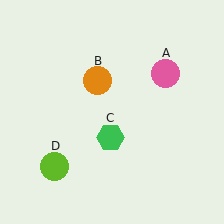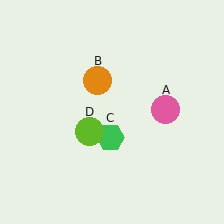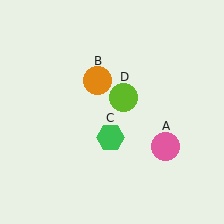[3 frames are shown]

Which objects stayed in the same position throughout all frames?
Orange circle (object B) and green hexagon (object C) remained stationary.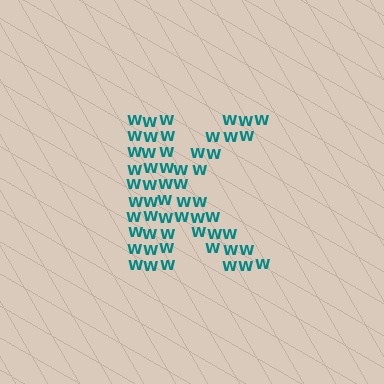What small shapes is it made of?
It is made of small letter W's.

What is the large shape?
The large shape is the letter K.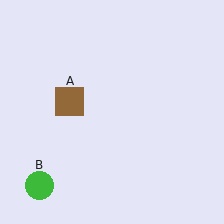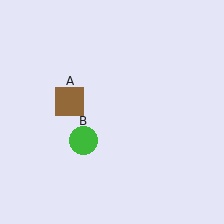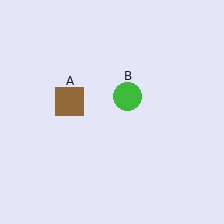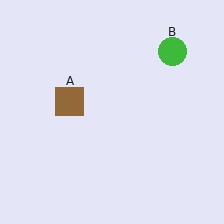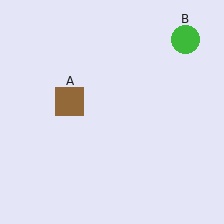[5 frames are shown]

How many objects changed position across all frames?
1 object changed position: green circle (object B).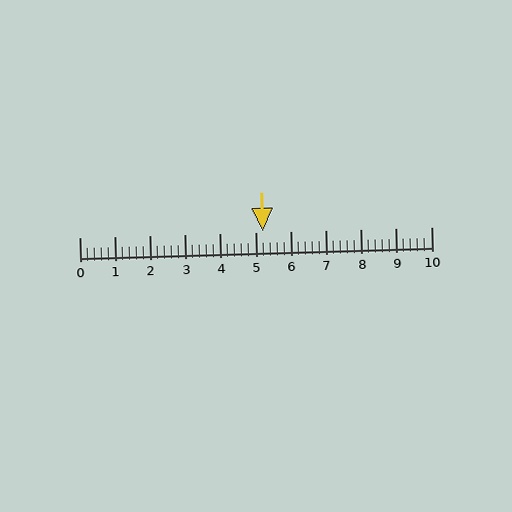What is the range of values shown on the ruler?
The ruler shows values from 0 to 10.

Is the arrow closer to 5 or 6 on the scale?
The arrow is closer to 5.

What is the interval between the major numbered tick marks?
The major tick marks are spaced 1 units apart.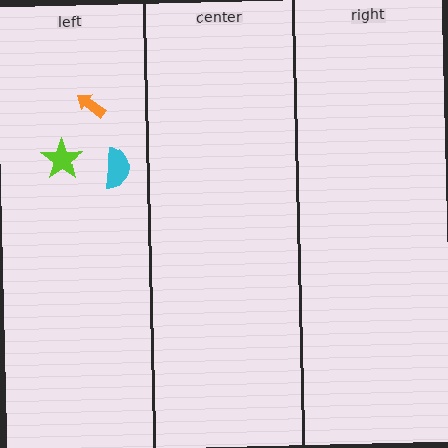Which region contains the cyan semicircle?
The left region.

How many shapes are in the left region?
3.